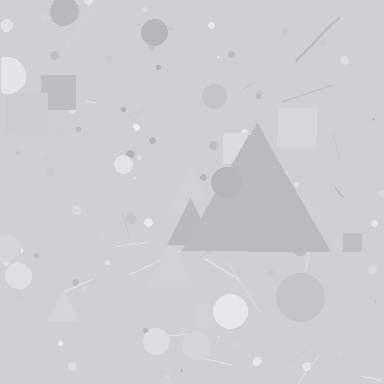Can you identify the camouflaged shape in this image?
The camouflaged shape is a triangle.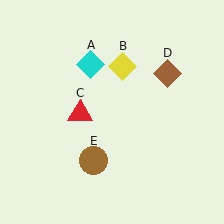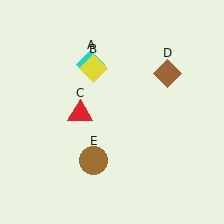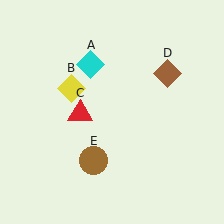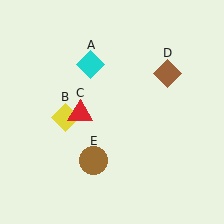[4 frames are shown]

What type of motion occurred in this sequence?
The yellow diamond (object B) rotated counterclockwise around the center of the scene.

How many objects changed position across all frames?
1 object changed position: yellow diamond (object B).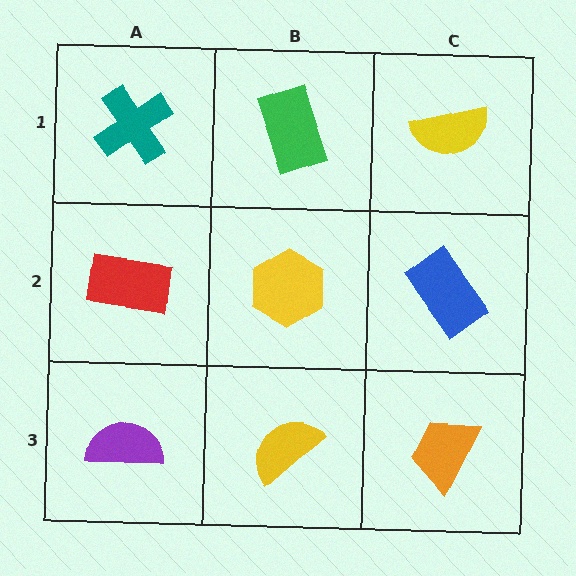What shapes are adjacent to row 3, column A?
A red rectangle (row 2, column A), a yellow semicircle (row 3, column B).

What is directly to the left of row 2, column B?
A red rectangle.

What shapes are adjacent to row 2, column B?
A green rectangle (row 1, column B), a yellow semicircle (row 3, column B), a red rectangle (row 2, column A), a blue rectangle (row 2, column C).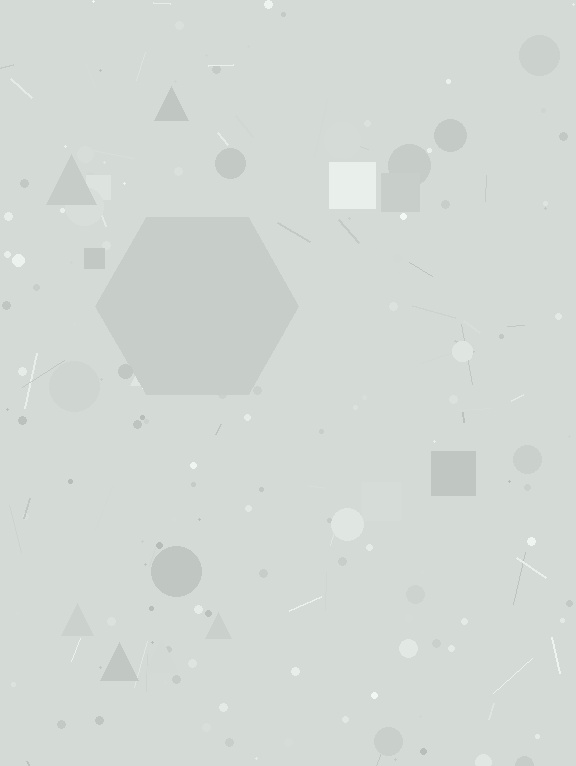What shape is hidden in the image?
A hexagon is hidden in the image.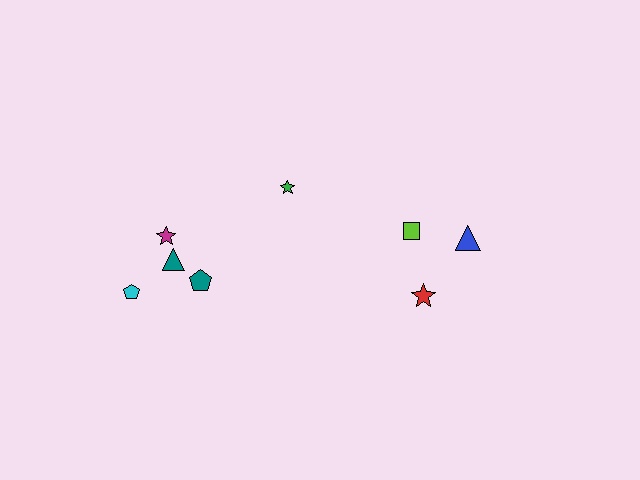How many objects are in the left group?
There are 5 objects.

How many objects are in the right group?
There are 3 objects.